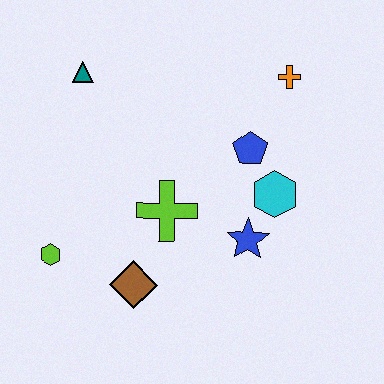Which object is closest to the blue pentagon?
The cyan hexagon is closest to the blue pentagon.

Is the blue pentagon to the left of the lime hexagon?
No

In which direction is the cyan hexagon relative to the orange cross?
The cyan hexagon is below the orange cross.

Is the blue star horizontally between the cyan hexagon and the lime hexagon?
Yes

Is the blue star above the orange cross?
No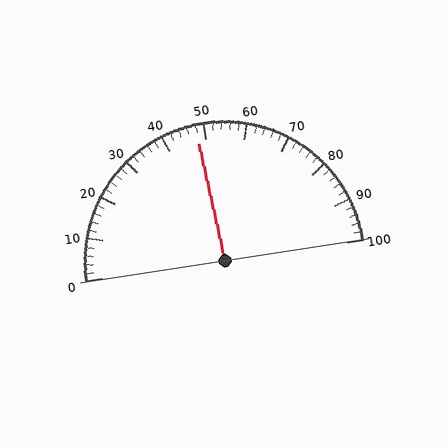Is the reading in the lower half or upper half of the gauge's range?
The reading is in the lower half of the range (0 to 100).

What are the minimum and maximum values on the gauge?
The gauge ranges from 0 to 100.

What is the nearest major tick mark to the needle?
The nearest major tick mark is 50.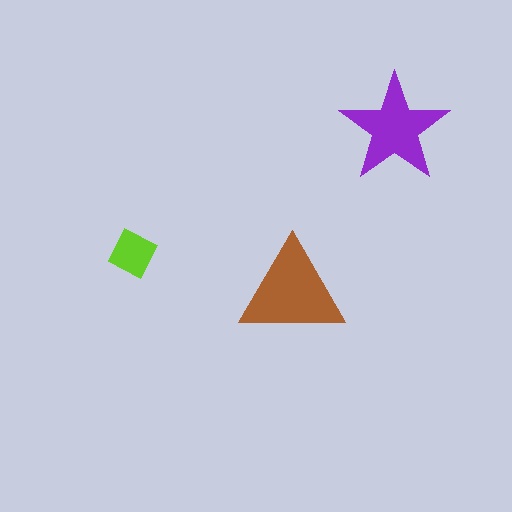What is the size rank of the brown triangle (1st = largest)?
1st.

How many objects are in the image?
There are 3 objects in the image.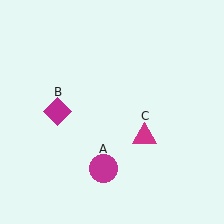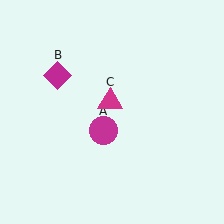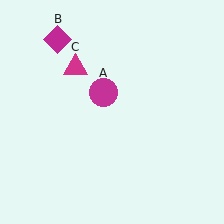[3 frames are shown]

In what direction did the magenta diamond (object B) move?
The magenta diamond (object B) moved up.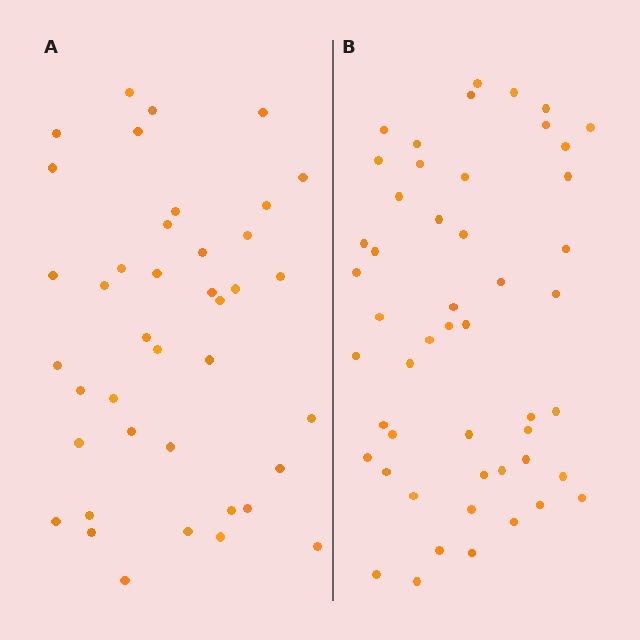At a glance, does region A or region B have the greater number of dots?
Region B (the right region) has more dots.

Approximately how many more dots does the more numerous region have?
Region B has roughly 10 or so more dots than region A.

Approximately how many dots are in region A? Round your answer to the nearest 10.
About 40 dots.